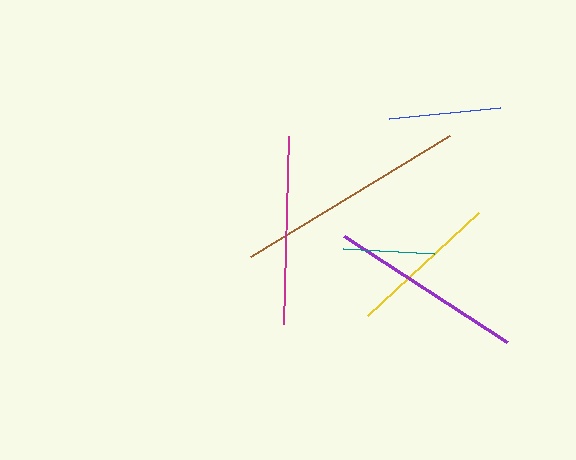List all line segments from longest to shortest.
From longest to shortest: brown, purple, magenta, yellow, blue, teal.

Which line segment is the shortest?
The teal line is the shortest at approximately 91 pixels.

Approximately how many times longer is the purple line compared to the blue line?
The purple line is approximately 1.8 times the length of the blue line.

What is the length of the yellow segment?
The yellow segment is approximately 152 pixels long.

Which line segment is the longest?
The brown line is the longest at approximately 233 pixels.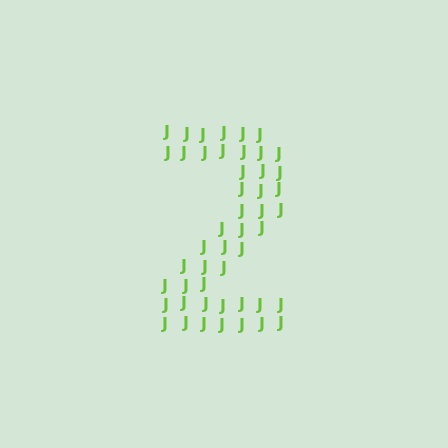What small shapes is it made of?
It is made of small letter J's.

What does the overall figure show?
The overall figure shows the digit 2.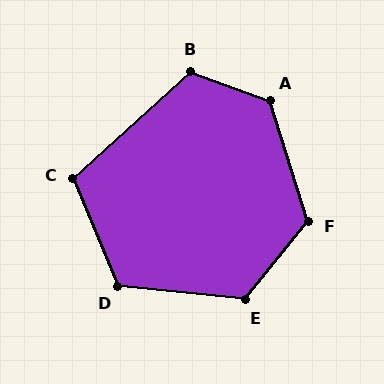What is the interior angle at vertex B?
Approximately 118 degrees (obtuse).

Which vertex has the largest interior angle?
A, at approximately 127 degrees.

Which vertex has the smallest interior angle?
C, at approximately 110 degrees.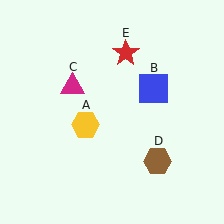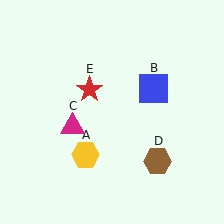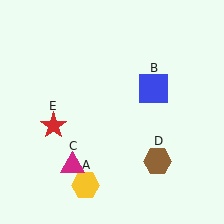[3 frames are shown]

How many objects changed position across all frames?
3 objects changed position: yellow hexagon (object A), magenta triangle (object C), red star (object E).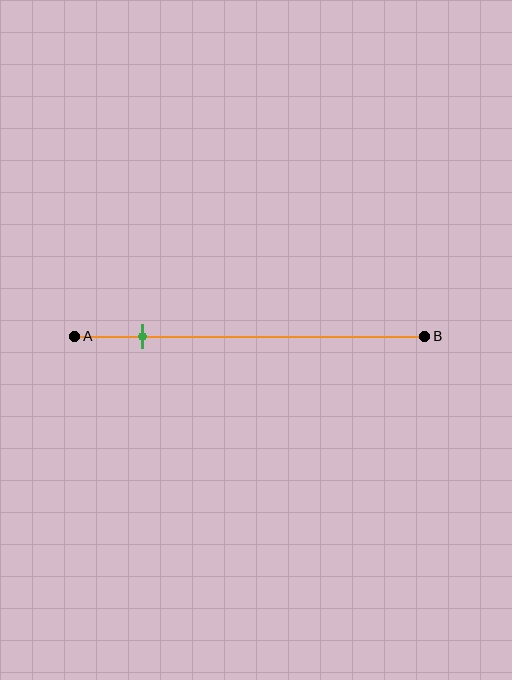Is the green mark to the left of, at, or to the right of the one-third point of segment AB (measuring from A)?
The green mark is to the left of the one-third point of segment AB.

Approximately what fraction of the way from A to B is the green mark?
The green mark is approximately 20% of the way from A to B.